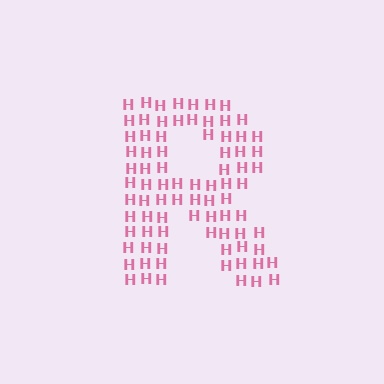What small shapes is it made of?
It is made of small letter H's.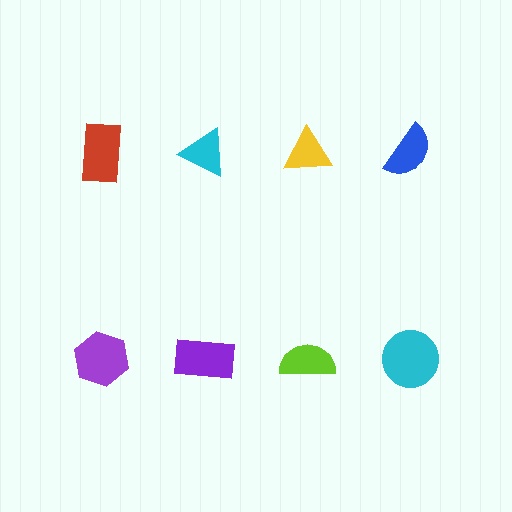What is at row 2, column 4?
A cyan circle.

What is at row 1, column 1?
A red rectangle.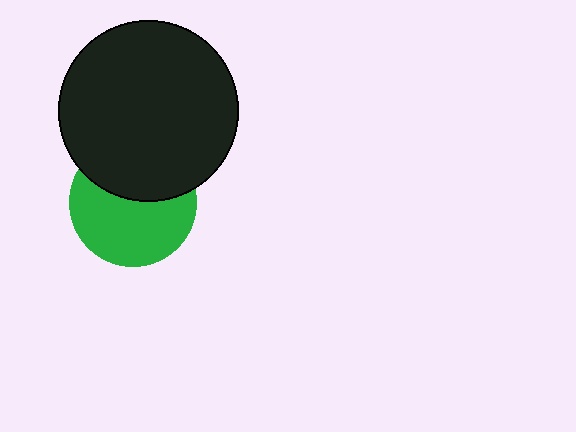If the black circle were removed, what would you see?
You would see the complete green circle.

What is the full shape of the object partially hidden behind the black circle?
The partially hidden object is a green circle.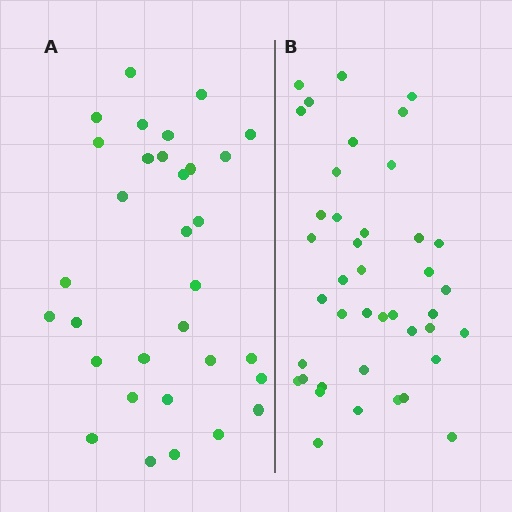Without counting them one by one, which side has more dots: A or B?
Region B (the right region) has more dots.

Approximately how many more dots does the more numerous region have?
Region B has roughly 8 or so more dots than region A.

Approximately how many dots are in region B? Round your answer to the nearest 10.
About 40 dots. (The exact count is 41, which rounds to 40.)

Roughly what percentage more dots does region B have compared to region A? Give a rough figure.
About 30% more.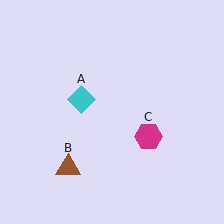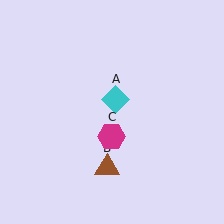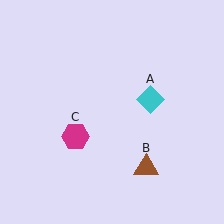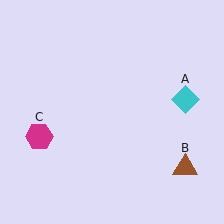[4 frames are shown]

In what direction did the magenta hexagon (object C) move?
The magenta hexagon (object C) moved left.